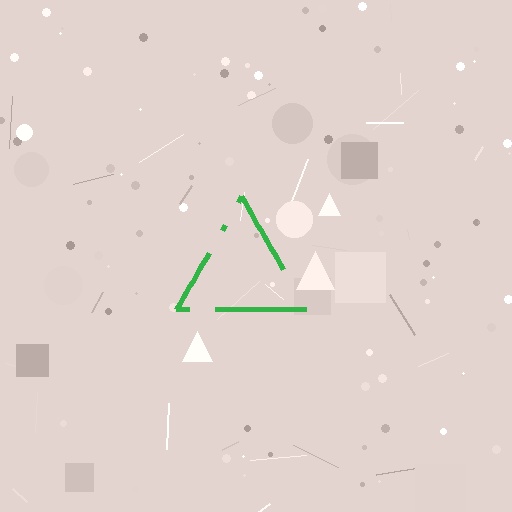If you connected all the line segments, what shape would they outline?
They would outline a triangle.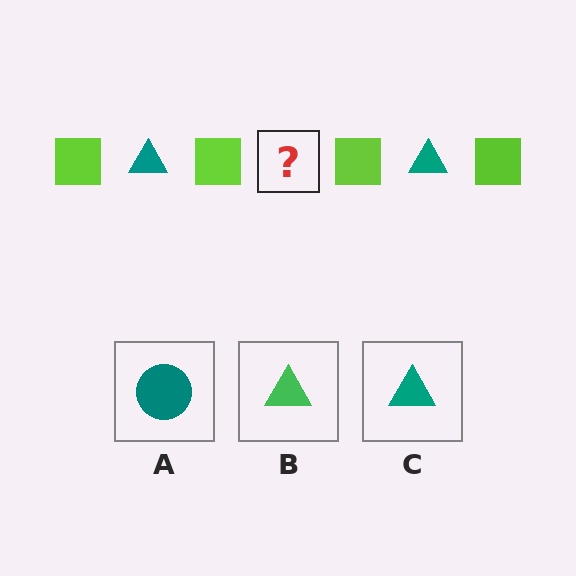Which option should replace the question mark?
Option C.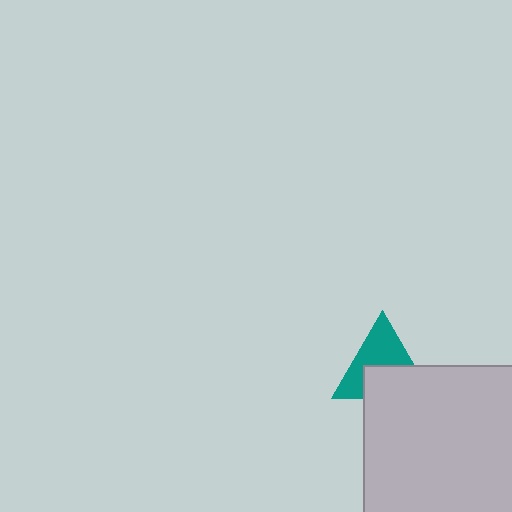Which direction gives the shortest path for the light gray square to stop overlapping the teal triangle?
Moving down gives the shortest separation.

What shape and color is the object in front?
The object in front is a light gray square.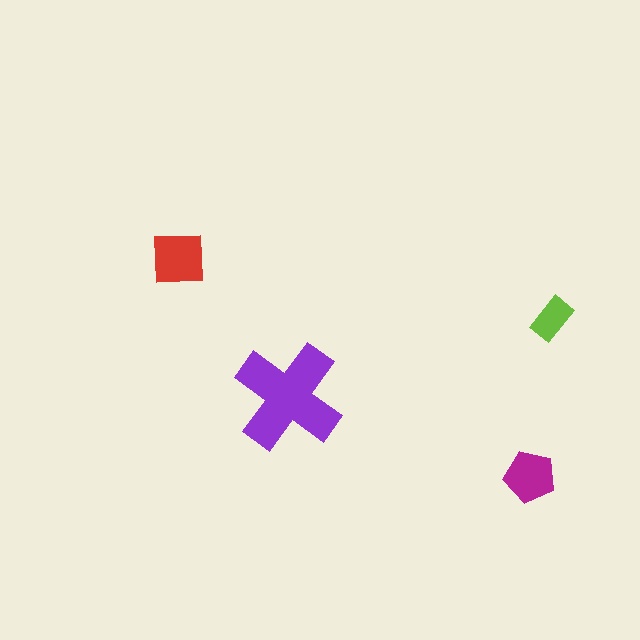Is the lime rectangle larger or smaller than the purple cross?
Smaller.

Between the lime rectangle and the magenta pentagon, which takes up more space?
The magenta pentagon.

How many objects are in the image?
There are 4 objects in the image.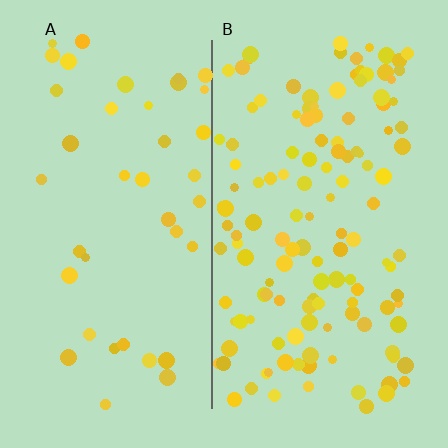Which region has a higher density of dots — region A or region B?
B (the right).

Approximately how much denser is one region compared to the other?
Approximately 3.3× — region B over region A.